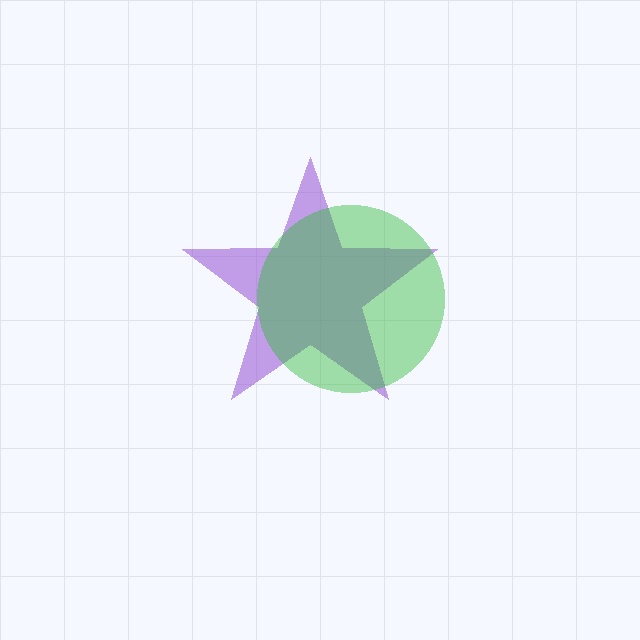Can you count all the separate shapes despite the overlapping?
Yes, there are 2 separate shapes.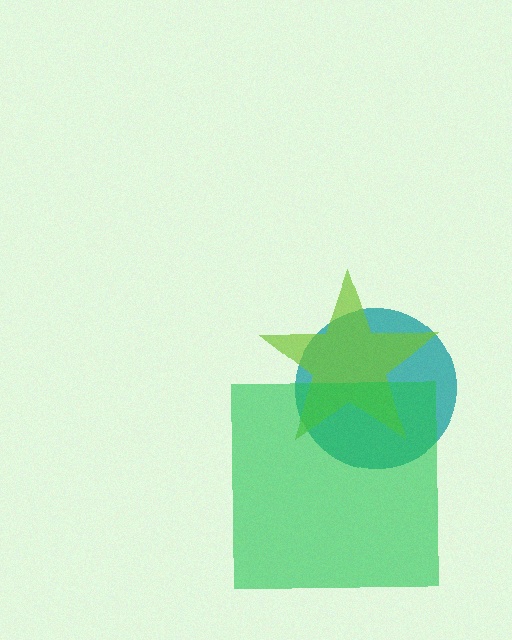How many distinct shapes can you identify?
There are 3 distinct shapes: a teal circle, a lime star, a green square.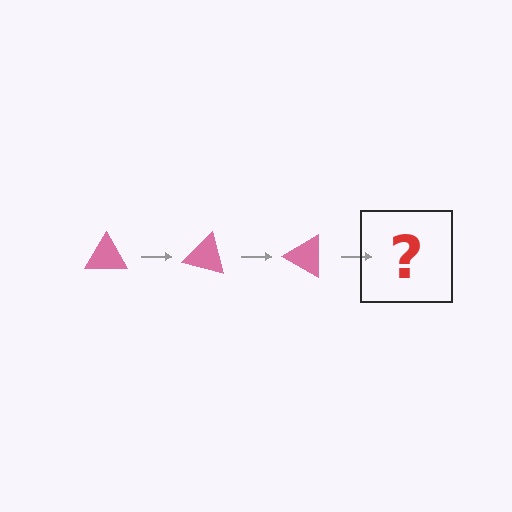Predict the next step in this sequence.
The next step is a pink triangle rotated 45 degrees.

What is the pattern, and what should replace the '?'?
The pattern is that the triangle rotates 15 degrees each step. The '?' should be a pink triangle rotated 45 degrees.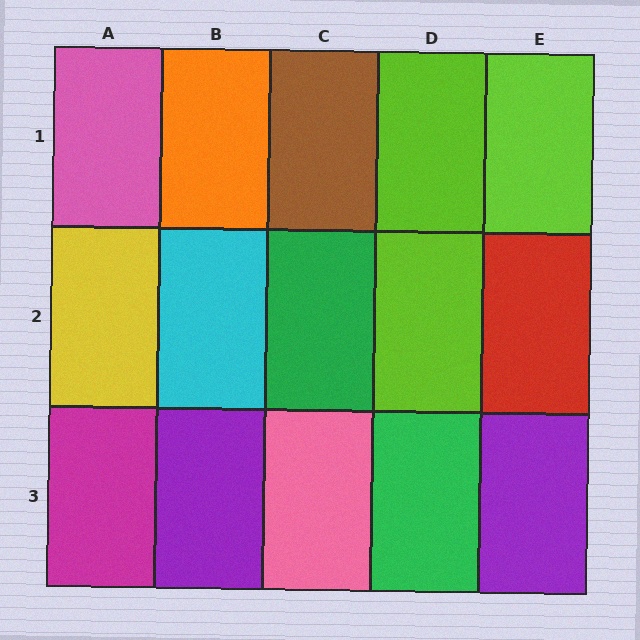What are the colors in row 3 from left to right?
Magenta, purple, pink, green, purple.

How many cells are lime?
3 cells are lime.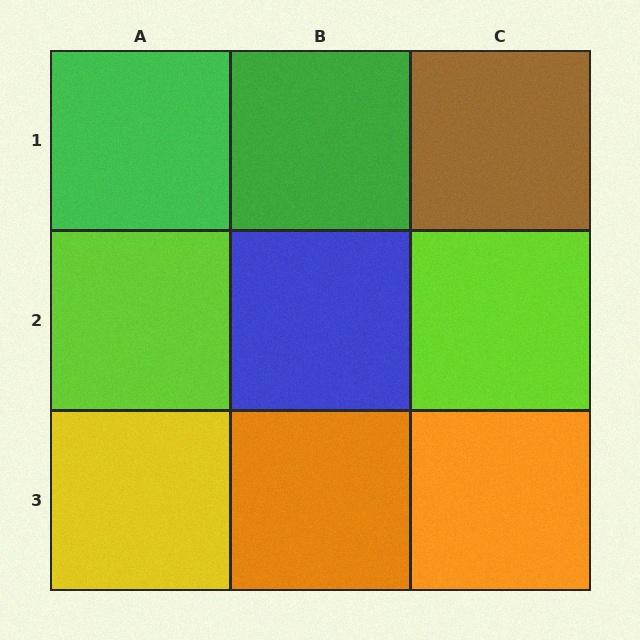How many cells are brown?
1 cell is brown.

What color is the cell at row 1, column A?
Green.